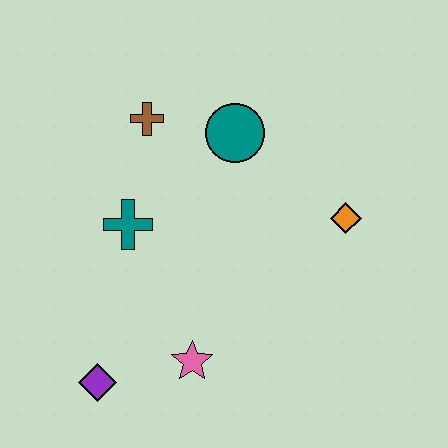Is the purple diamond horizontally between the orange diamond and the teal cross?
No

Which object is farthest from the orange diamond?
The purple diamond is farthest from the orange diamond.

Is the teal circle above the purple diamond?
Yes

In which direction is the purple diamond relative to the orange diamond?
The purple diamond is to the left of the orange diamond.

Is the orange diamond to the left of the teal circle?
No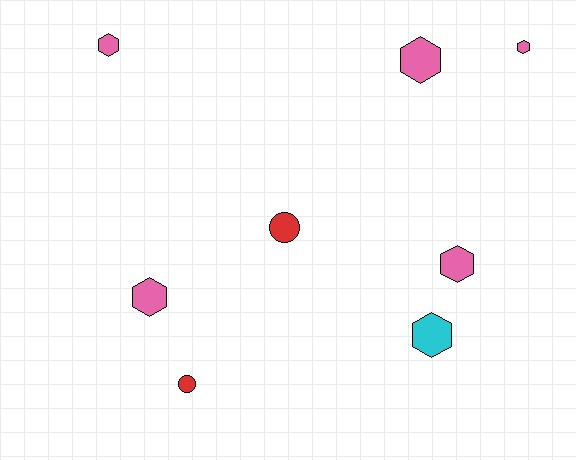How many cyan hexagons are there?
There is 1 cyan hexagon.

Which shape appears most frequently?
Hexagon, with 6 objects.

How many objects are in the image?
There are 8 objects.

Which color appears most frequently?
Pink, with 5 objects.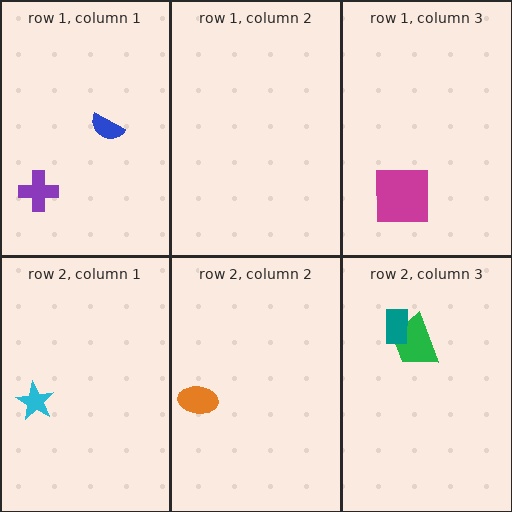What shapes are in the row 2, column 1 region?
The cyan star.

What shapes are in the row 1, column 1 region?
The blue semicircle, the purple cross.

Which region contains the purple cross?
The row 1, column 1 region.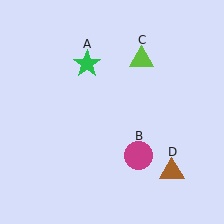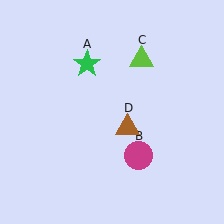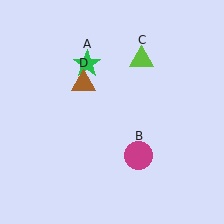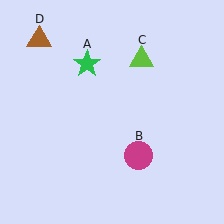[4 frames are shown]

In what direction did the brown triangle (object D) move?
The brown triangle (object D) moved up and to the left.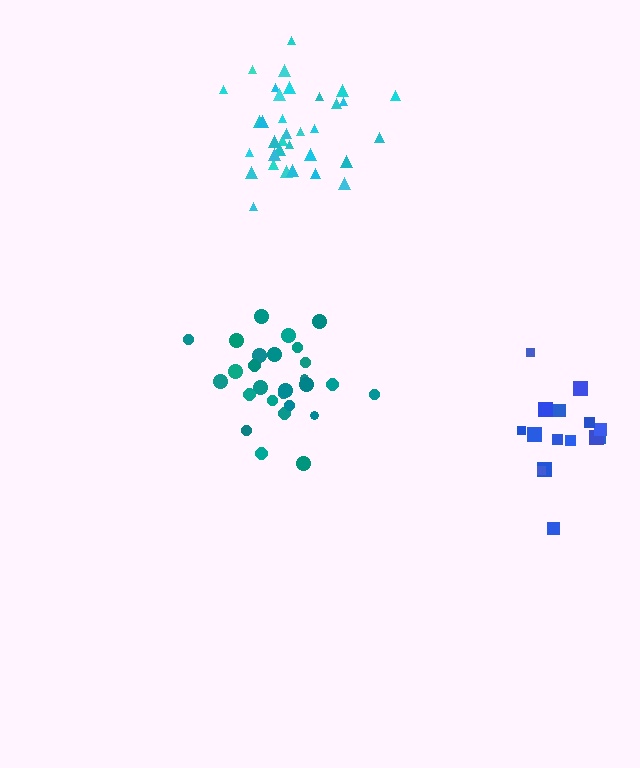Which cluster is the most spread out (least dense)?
Teal.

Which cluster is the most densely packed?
Cyan.